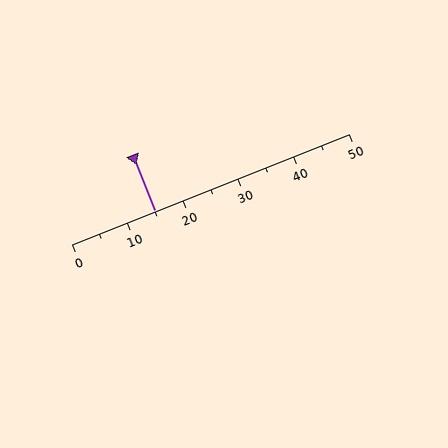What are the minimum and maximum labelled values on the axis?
The axis runs from 0 to 50.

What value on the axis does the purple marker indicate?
The marker indicates approximately 15.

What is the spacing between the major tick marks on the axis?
The major ticks are spaced 10 apart.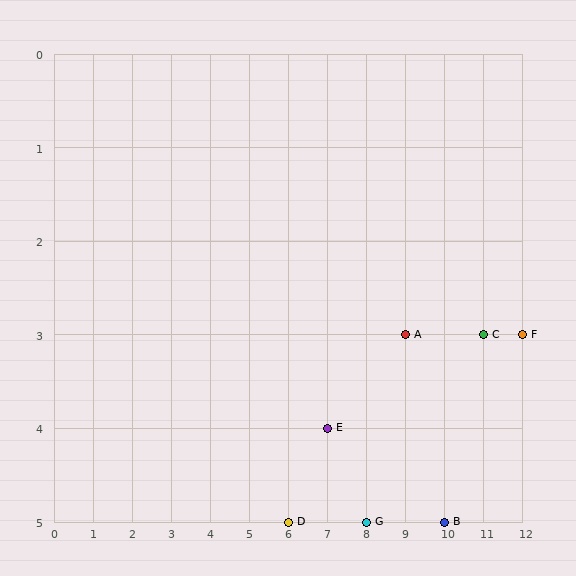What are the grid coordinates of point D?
Point D is at grid coordinates (6, 5).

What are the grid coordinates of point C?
Point C is at grid coordinates (11, 3).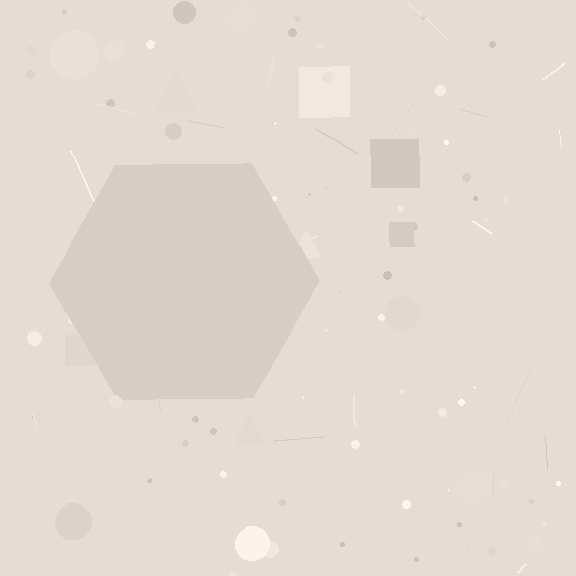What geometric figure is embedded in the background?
A hexagon is embedded in the background.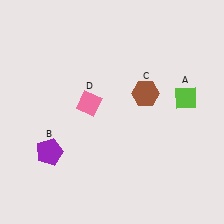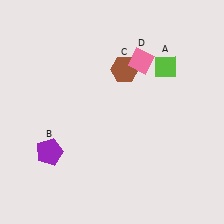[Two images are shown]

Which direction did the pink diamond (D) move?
The pink diamond (D) moved right.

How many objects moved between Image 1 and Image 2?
3 objects moved between the two images.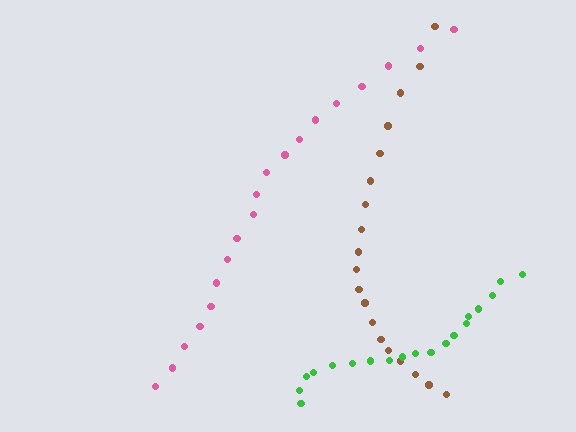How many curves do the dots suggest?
There are 3 distinct paths.